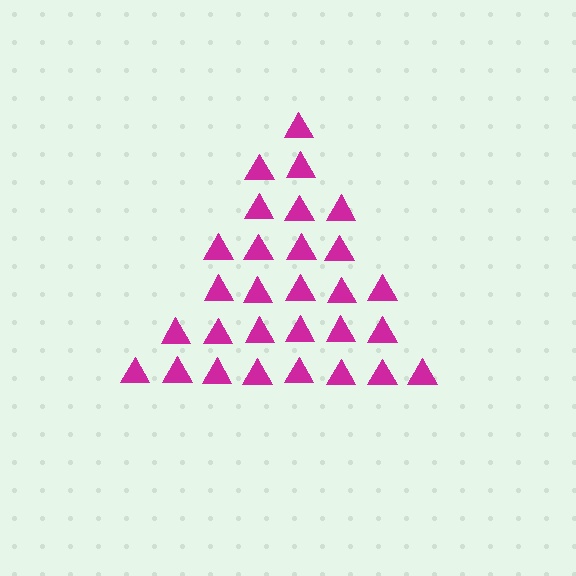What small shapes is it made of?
It is made of small triangles.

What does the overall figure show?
The overall figure shows a triangle.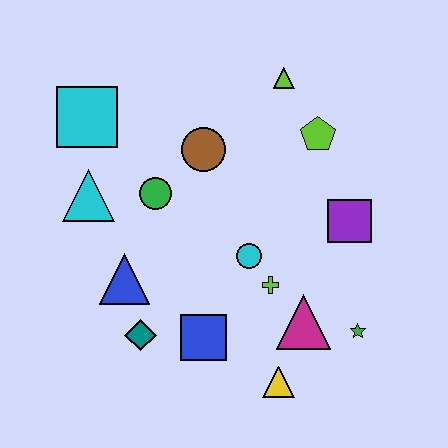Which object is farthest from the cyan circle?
The cyan square is farthest from the cyan circle.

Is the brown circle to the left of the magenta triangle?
Yes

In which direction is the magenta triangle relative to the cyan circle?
The magenta triangle is below the cyan circle.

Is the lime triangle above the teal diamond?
Yes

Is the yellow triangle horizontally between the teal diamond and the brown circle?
No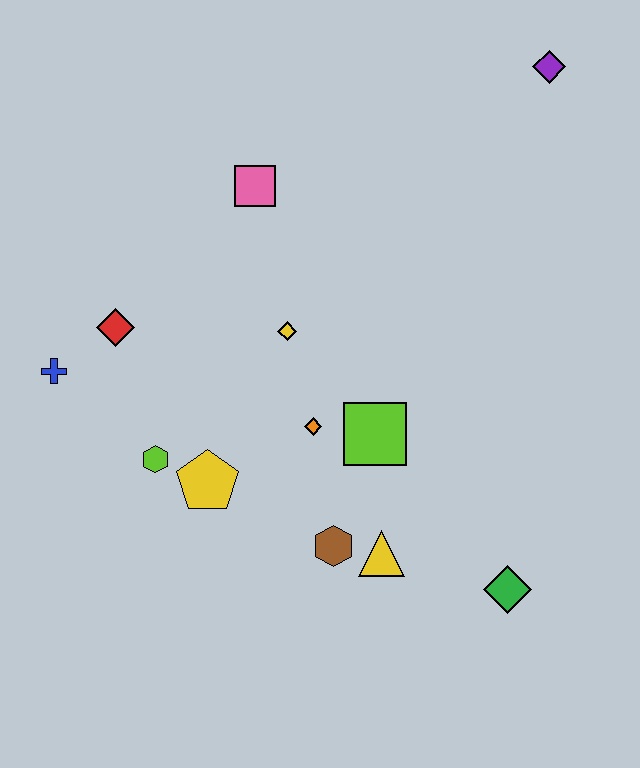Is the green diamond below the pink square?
Yes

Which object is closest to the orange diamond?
The lime square is closest to the orange diamond.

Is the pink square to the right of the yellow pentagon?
Yes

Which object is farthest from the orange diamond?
The purple diamond is farthest from the orange diamond.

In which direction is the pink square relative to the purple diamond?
The pink square is to the left of the purple diamond.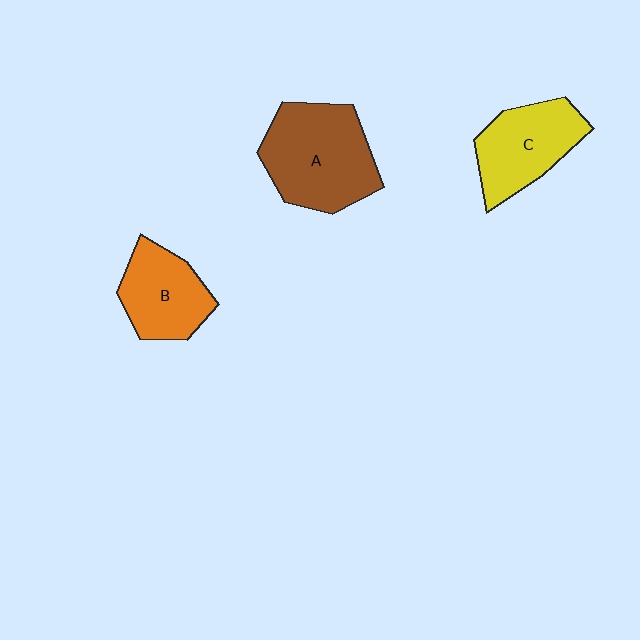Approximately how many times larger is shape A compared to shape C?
Approximately 1.3 times.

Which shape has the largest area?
Shape A (brown).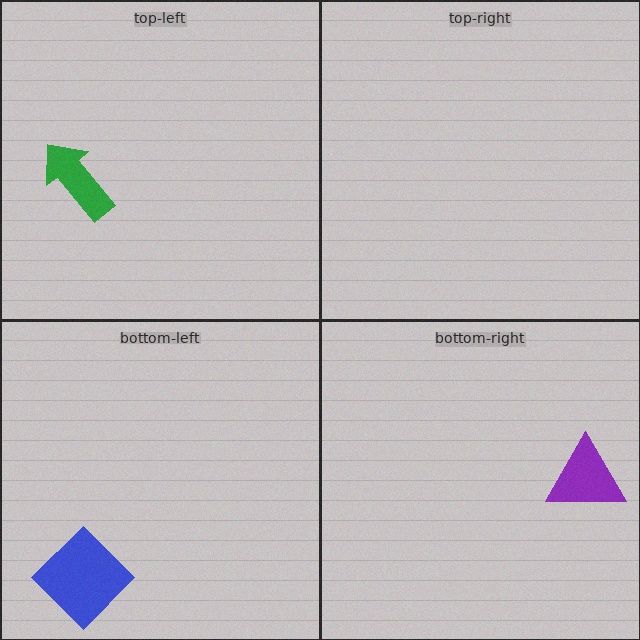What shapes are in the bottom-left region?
The blue diamond.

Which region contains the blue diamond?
The bottom-left region.